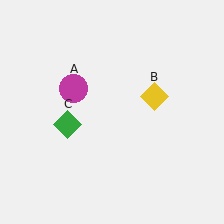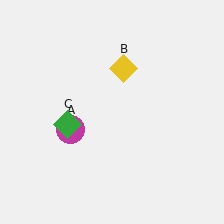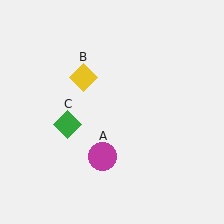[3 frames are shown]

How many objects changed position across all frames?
2 objects changed position: magenta circle (object A), yellow diamond (object B).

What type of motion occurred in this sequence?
The magenta circle (object A), yellow diamond (object B) rotated counterclockwise around the center of the scene.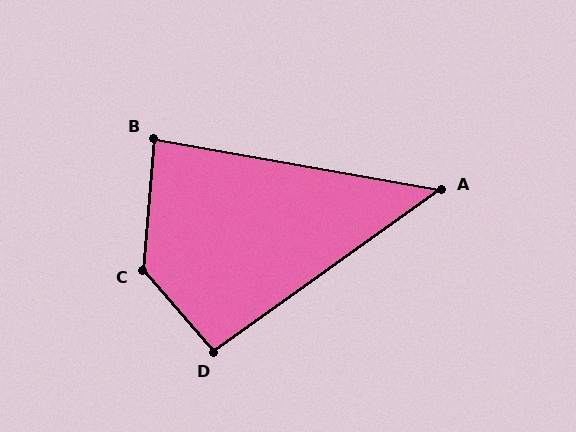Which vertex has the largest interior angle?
C, at approximately 134 degrees.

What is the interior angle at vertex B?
Approximately 85 degrees (acute).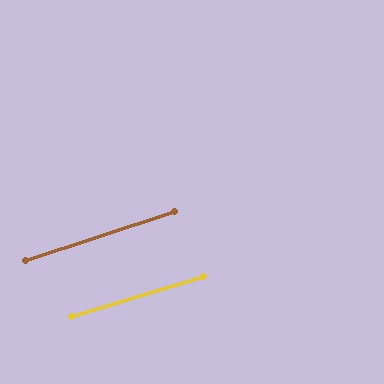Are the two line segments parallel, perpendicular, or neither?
Parallel — their directions differ by only 1.5°.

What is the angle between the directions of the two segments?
Approximately 1 degree.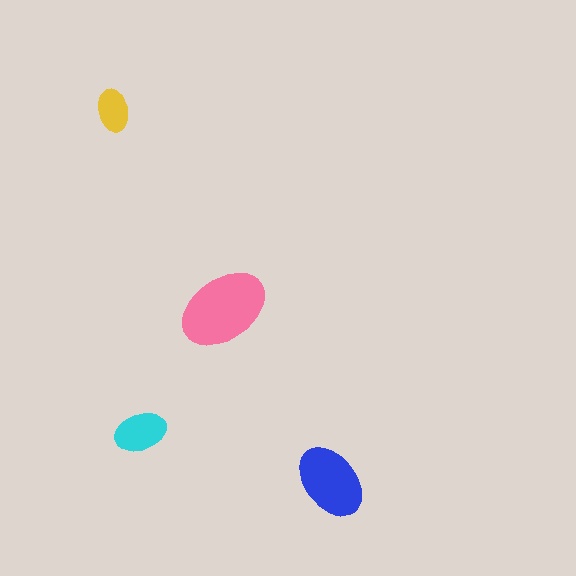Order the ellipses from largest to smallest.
the pink one, the blue one, the cyan one, the yellow one.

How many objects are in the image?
There are 4 objects in the image.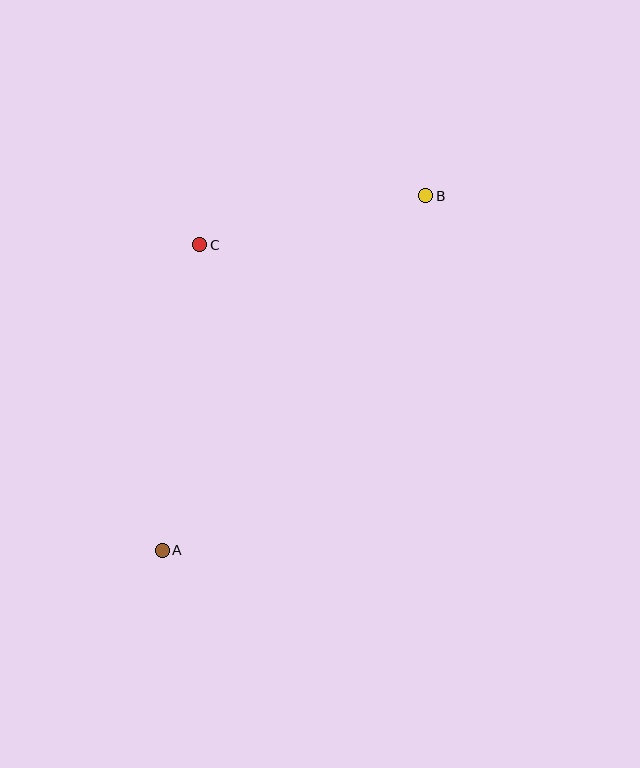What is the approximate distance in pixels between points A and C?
The distance between A and C is approximately 308 pixels.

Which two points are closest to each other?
Points B and C are closest to each other.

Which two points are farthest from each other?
Points A and B are farthest from each other.